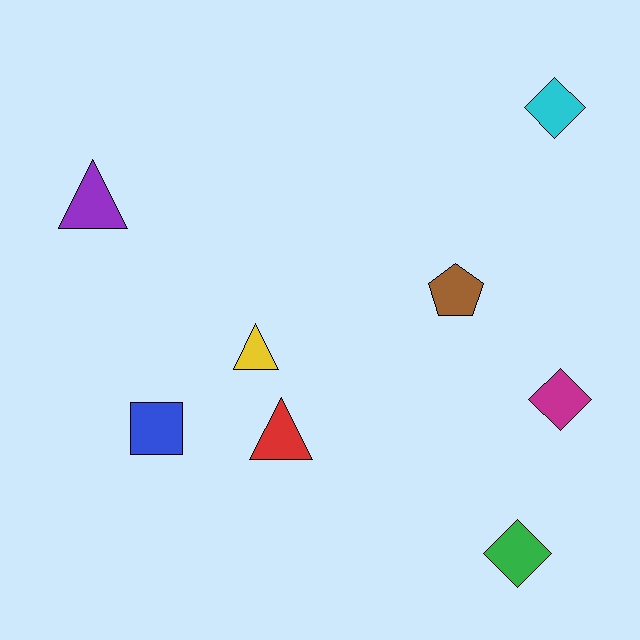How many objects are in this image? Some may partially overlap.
There are 8 objects.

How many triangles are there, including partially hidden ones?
There are 3 triangles.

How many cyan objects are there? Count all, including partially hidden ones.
There is 1 cyan object.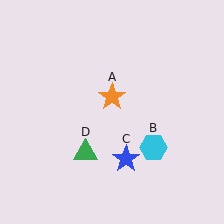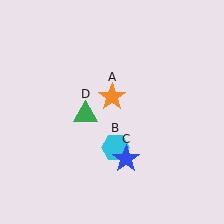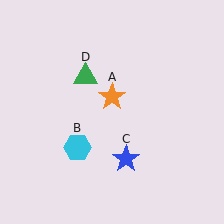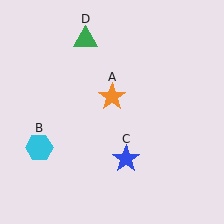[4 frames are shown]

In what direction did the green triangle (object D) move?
The green triangle (object D) moved up.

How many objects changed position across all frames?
2 objects changed position: cyan hexagon (object B), green triangle (object D).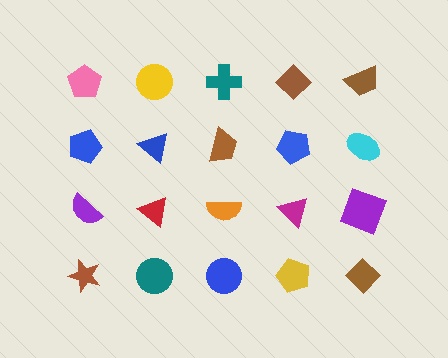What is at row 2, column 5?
A cyan ellipse.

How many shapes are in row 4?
5 shapes.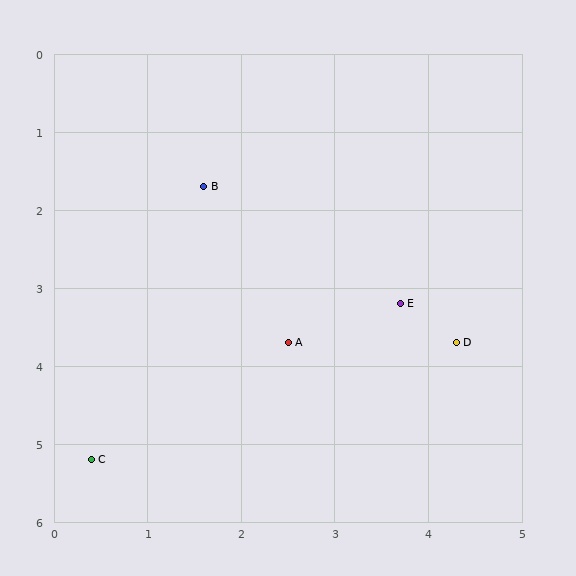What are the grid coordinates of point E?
Point E is at approximately (3.7, 3.2).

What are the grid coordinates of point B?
Point B is at approximately (1.6, 1.7).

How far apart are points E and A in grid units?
Points E and A are about 1.3 grid units apart.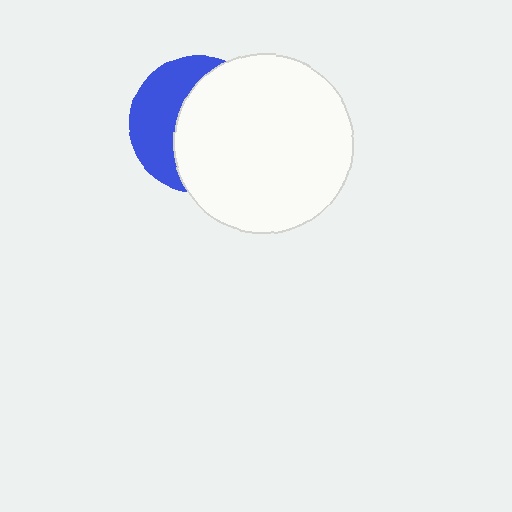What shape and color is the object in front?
The object in front is a white circle.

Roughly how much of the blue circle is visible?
A small part of it is visible (roughly 38%).